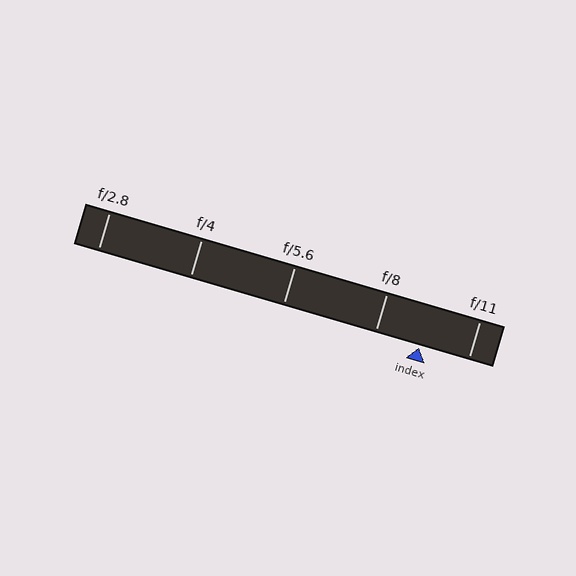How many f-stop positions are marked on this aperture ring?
There are 5 f-stop positions marked.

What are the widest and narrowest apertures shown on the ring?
The widest aperture shown is f/2.8 and the narrowest is f/11.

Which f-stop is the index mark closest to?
The index mark is closest to f/8.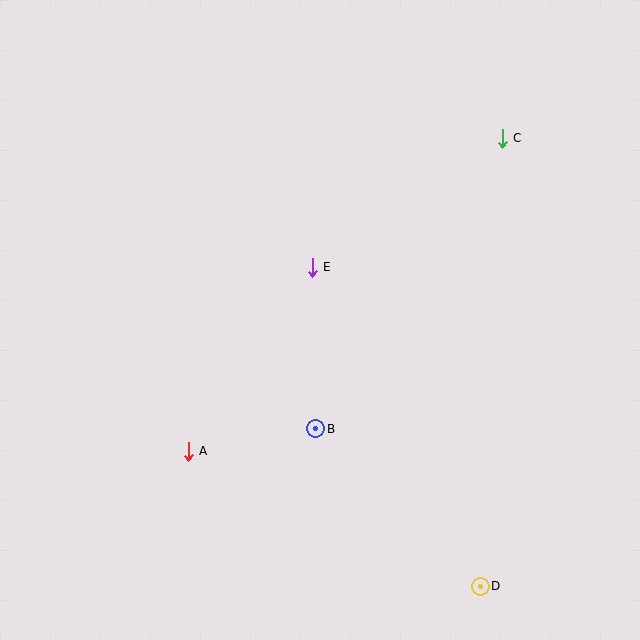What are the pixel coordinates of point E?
Point E is at (312, 267).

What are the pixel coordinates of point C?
Point C is at (502, 138).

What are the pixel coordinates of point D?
Point D is at (480, 586).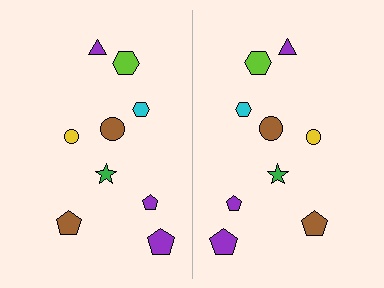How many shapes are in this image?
There are 18 shapes in this image.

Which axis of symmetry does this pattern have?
The pattern has a vertical axis of symmetry running through the center of the image.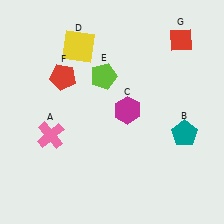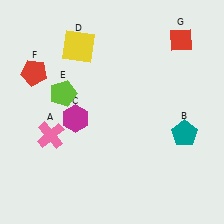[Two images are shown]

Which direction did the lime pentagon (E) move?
The lime pentagon (E) moved left.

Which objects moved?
The objects that moved are: the magenta hexagon (C), the lime pentagon (E), the red pentagon (F).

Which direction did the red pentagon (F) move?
The red pentagon (F) moved left.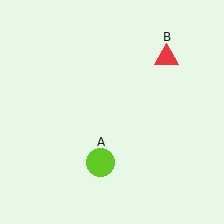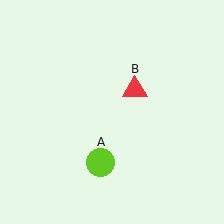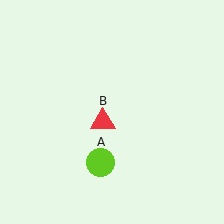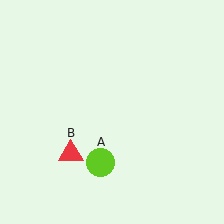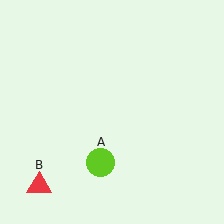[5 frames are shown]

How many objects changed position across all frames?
1 object changed position: red triangle (object B).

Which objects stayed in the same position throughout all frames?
Lime circle (object A) remained stationary.